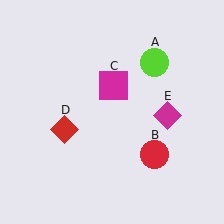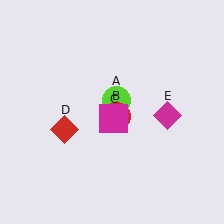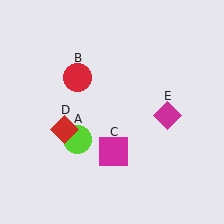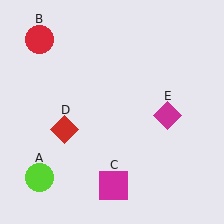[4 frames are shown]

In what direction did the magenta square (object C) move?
The magenta square (object C) moved down.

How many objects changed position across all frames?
3 objects changed position: lime circle (object A), red circle (object B), magenta square (object C).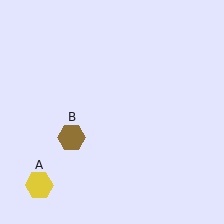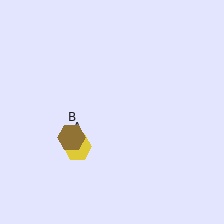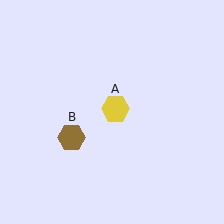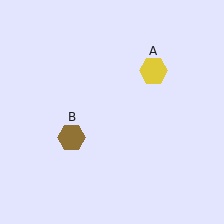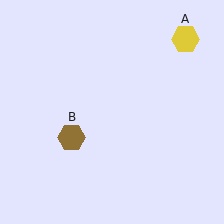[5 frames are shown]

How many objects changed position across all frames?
1 object changed position: yellow hexagon (object A).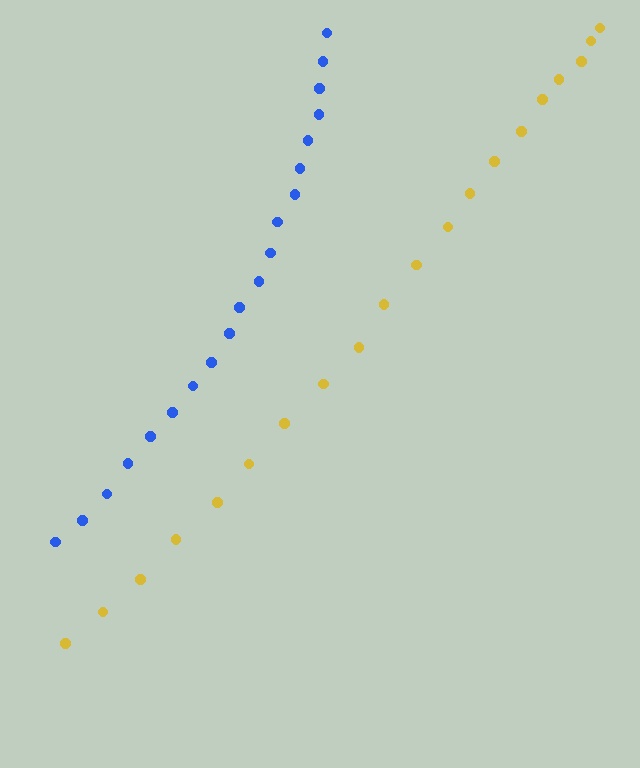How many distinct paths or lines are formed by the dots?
There are 2 distinct paths.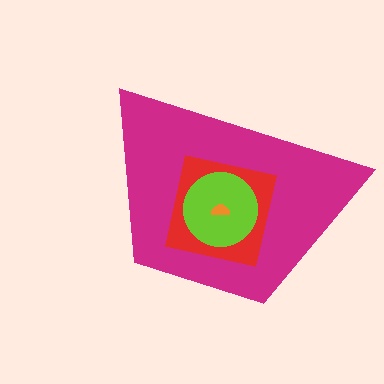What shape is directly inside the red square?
The lime circle.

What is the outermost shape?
The magenta trapezoid.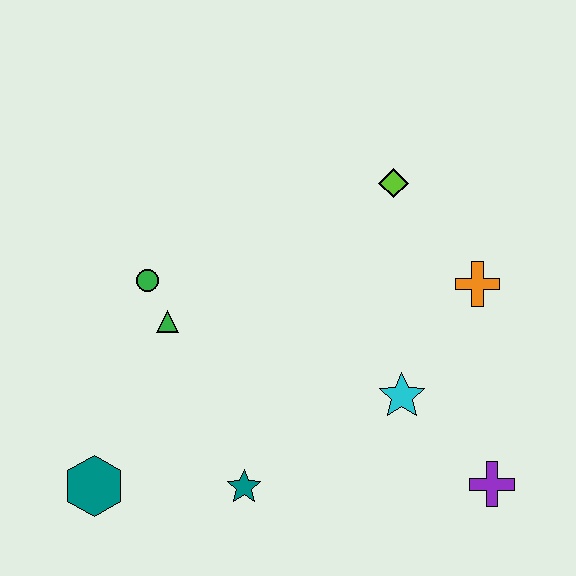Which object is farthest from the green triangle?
The purple cross is farthest from the green triangle.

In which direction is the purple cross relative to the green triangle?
The purple cross is to the right of the green triangle.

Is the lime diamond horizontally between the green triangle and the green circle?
No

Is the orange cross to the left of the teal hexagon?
No